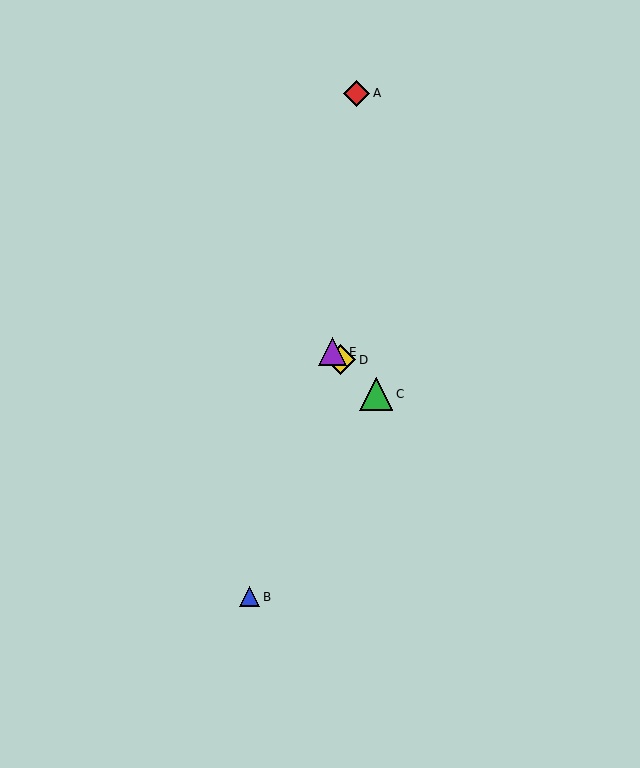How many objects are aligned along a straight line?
3 objects (C, D, E) are aligned along a straight line.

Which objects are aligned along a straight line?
Objects C, D, E are aligned along a straight line.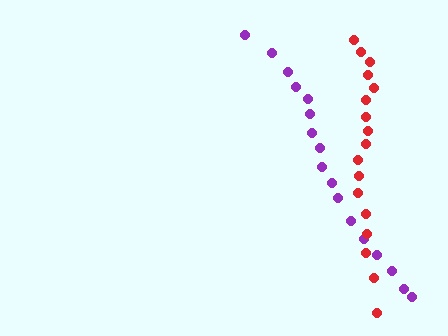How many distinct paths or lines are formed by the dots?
There are 2 distinct paths.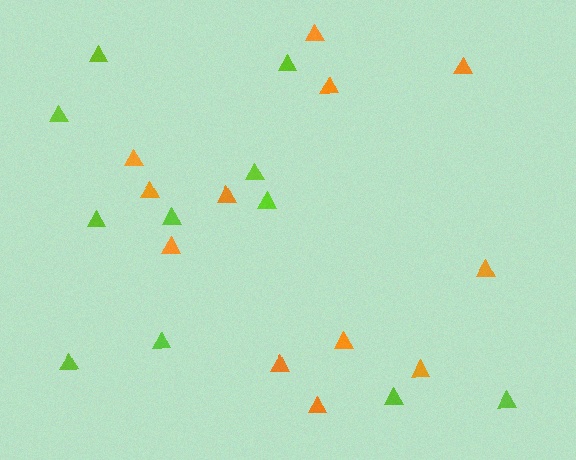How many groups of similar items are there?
There are 2 groups: one group of orange triangles (12) and one group of lime triangles (11).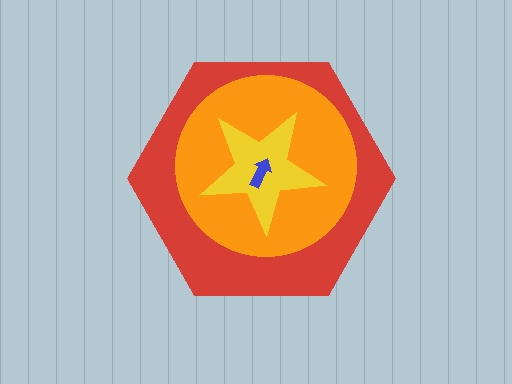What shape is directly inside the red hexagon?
The orange circle.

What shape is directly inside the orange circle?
The yellow star.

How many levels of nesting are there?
4.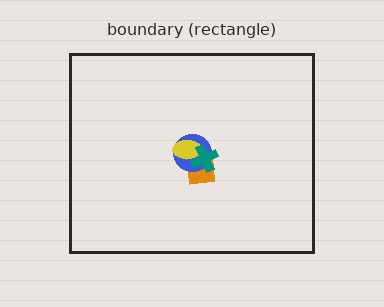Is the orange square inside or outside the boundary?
Inside.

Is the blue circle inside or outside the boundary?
Inside.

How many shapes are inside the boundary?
4 inside, 0 outside.